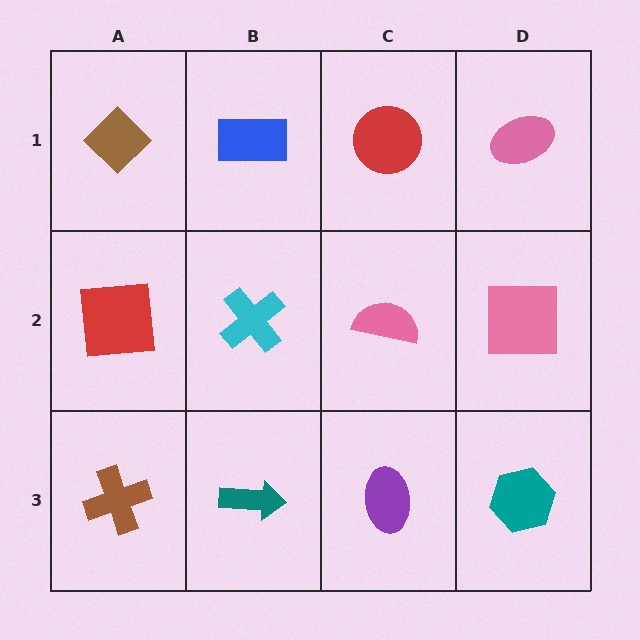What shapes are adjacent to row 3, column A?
A red square (row 2, column A), a teal arrow (row 3, column B).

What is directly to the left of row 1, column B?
A brown diamond.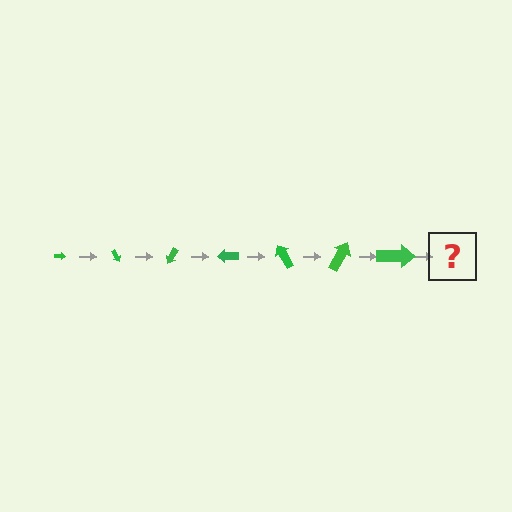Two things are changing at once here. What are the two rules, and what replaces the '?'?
The two rules are that the arrow grows larger each step and it rotates 60 degrees each step. The '?' should be an arrow, larger than the previous one and rotated 420 degrees from the start.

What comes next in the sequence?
The next element should be an arrow, larger than the previous one and rotated 420 degrees from the start.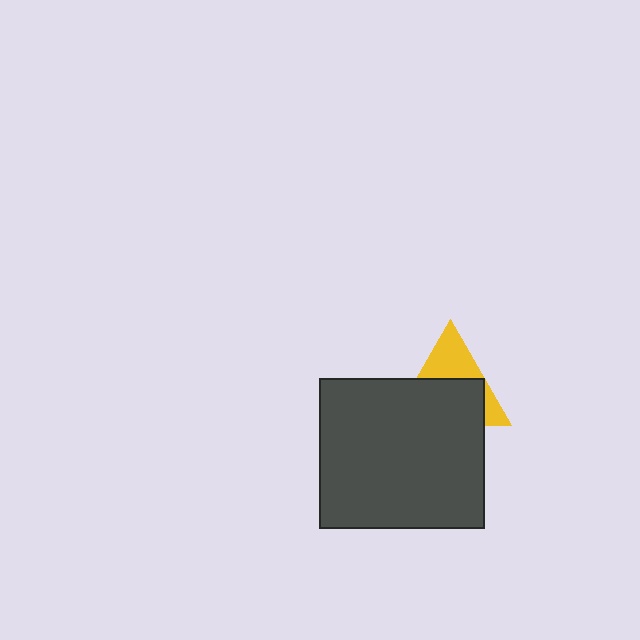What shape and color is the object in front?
The object in front is a dark gray rectangle.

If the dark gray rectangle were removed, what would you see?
You would see the complete yellow triangle.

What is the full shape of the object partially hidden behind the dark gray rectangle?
The partially hidden object is a yellow triangle.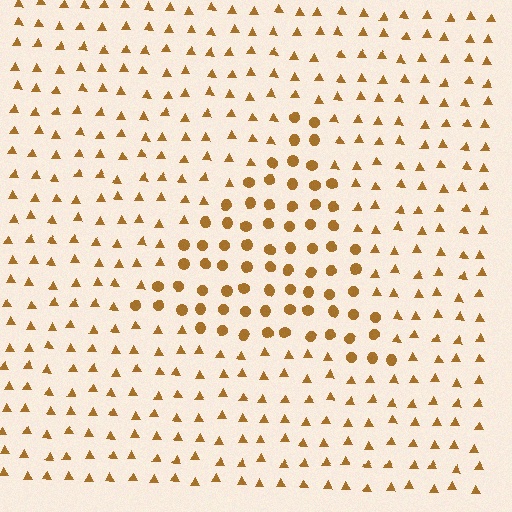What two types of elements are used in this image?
The image uses circles inside the triangle region and triangles outside it.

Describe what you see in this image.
The image is filled with small brown elements arranged in a uniform grid. A triangle-shaped region contains circles, while the surrounding area contains triangles. The boundary is defined purely by the change in element shape.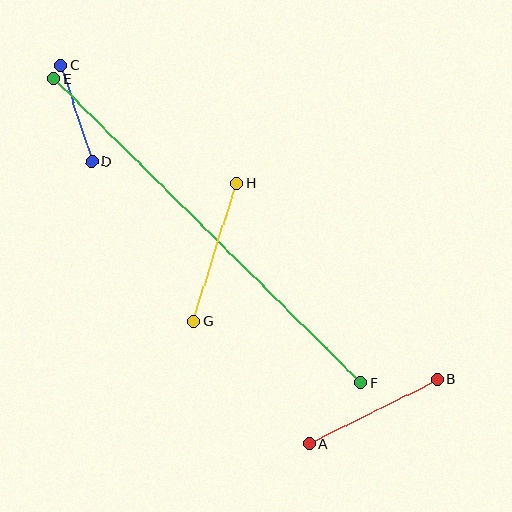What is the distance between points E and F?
The distance is approximately 432 pixels.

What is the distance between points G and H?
The distance is approximately 145 pixels.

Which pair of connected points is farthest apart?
Points E and F are farthest apart.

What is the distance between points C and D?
The distance is approximately 101 pixels.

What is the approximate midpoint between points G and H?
The midpoint is at approximately (215, 252) pixels.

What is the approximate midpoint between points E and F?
The midpoint is at approximately (207, 230) pixels.